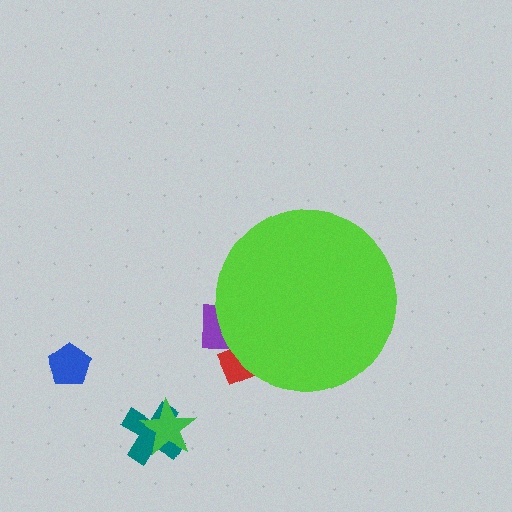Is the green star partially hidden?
No, the green star is fully visible.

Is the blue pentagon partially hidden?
No, the blue pentagon is fully visible.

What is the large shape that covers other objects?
A lime circle.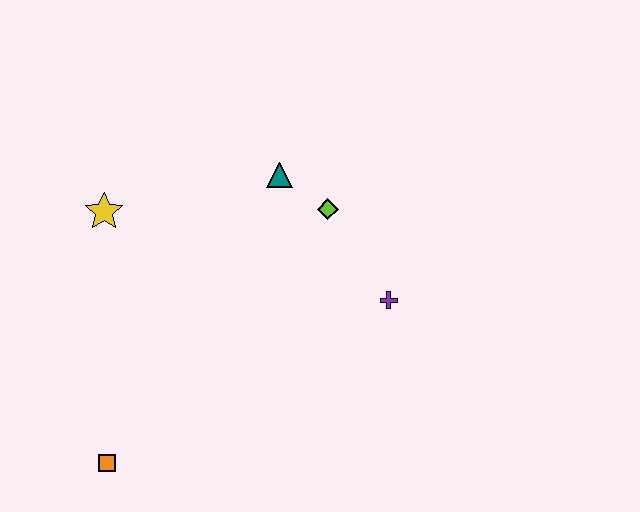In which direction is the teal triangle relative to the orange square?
The teal triangle is above the orange square.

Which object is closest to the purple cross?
The lime diamond is closest to the purple cross.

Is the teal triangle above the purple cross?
Yes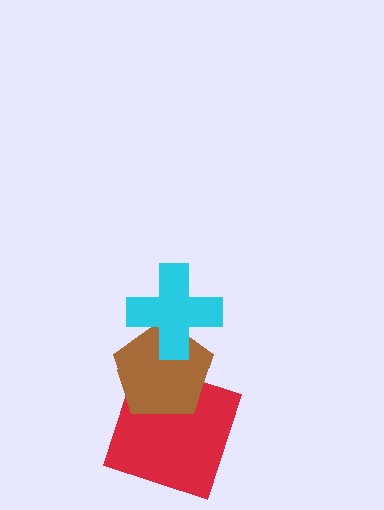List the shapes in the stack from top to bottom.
From top to bottom: the cyan cross, the brown pentagon, the red square.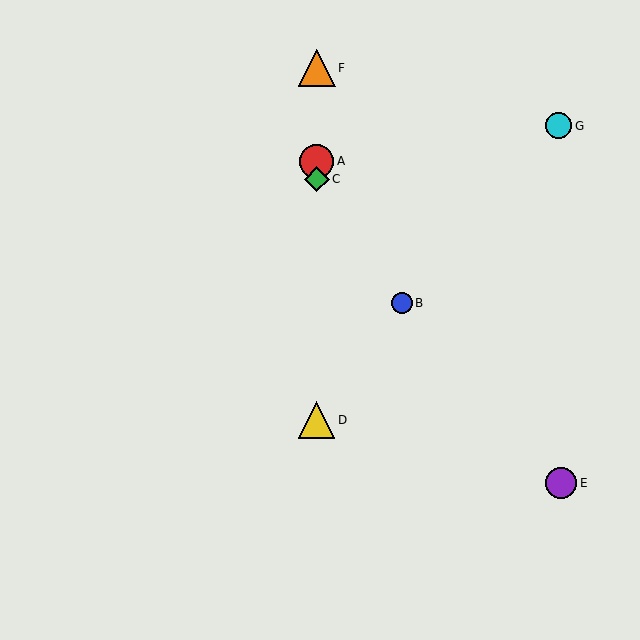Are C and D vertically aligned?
Yes, both are at x≈317.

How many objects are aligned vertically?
4 objects (A, C, D, F) are aligned vertically.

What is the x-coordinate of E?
Object E is at x≈561.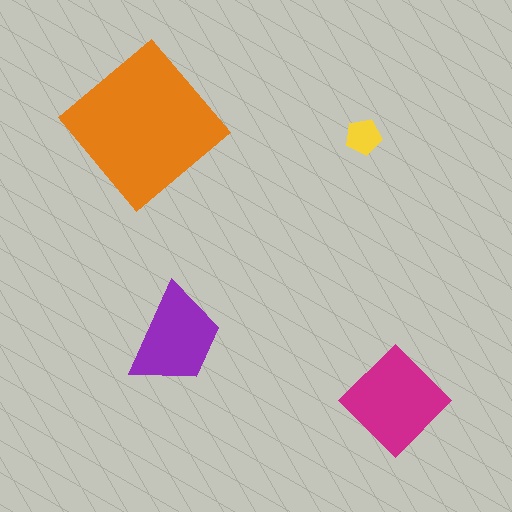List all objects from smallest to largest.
The yellow pentagon, the purple trapezoid, the magenta diamond, the orange diamond.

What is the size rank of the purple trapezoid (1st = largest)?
3rd.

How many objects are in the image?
There are 4 objects in the image.